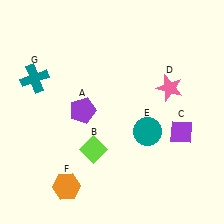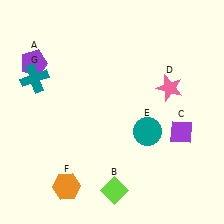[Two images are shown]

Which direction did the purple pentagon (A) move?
The purple pentagon (A) moved left.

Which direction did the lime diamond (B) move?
The lime diamond (B) moved down.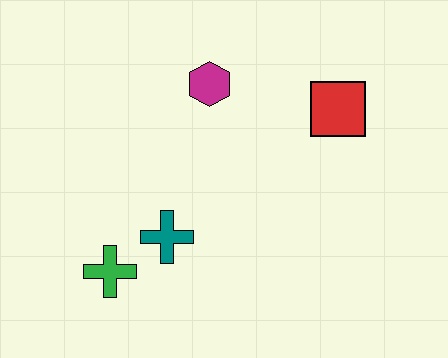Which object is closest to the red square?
The magenta hexagon is closest to the red square.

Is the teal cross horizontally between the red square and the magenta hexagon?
No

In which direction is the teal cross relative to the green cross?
The teal cross is to the right of the green cross.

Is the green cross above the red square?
No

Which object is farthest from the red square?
The green cross is farthest from the red square.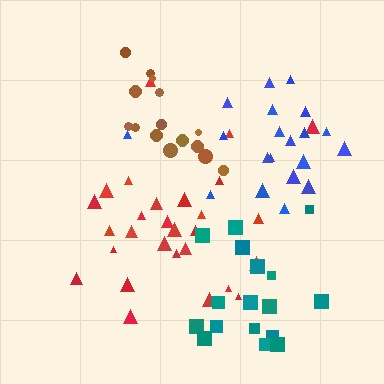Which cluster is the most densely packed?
Brown.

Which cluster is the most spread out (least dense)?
Blue.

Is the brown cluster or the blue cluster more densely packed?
Brown.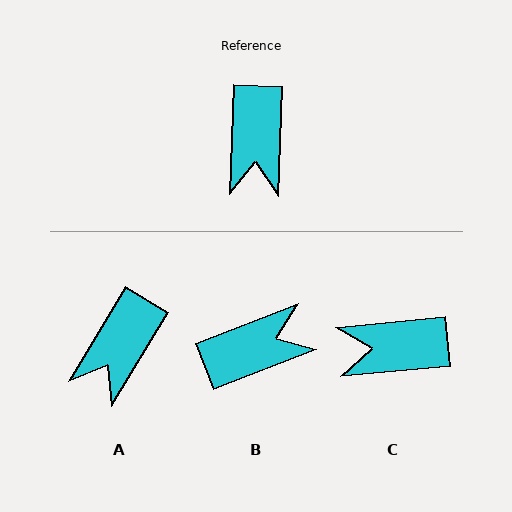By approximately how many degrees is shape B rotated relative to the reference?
Approximately 113 degrees counter-clockwise.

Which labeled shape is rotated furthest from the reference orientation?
B, about 113 degrees away.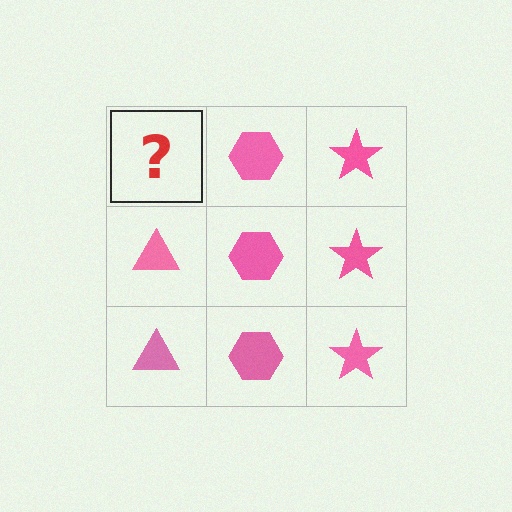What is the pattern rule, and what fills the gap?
The rule is that each column has a consistent shape. The gap should be filled with a pink triangle.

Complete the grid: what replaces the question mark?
The question mark should be replaced with a pink triangle.